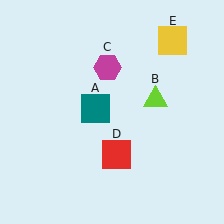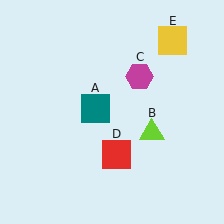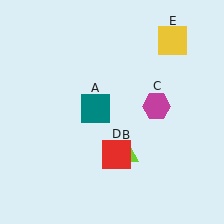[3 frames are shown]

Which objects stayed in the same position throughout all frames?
Teal square (object A) and red square (object D) and yellow square (object E) remained stationary.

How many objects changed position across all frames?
2 objects changed position: lime triangle (object B), magenta hexagon (object C).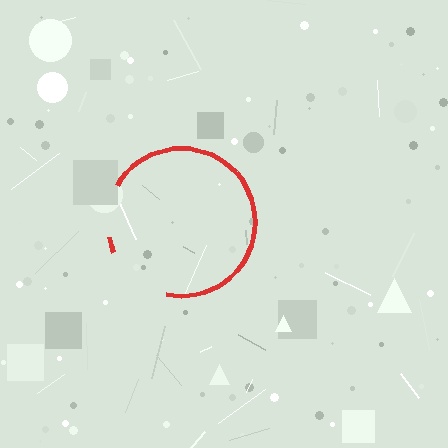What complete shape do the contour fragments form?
The contour fragments form a circle.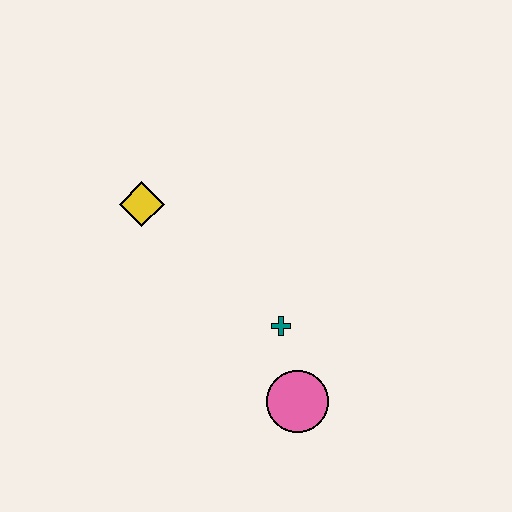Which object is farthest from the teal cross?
The yellow diamond is farthest from the teal cross.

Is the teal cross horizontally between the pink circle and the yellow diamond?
Yes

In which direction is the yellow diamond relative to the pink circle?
The yellow diamond is above the pink circle.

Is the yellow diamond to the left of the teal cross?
Yes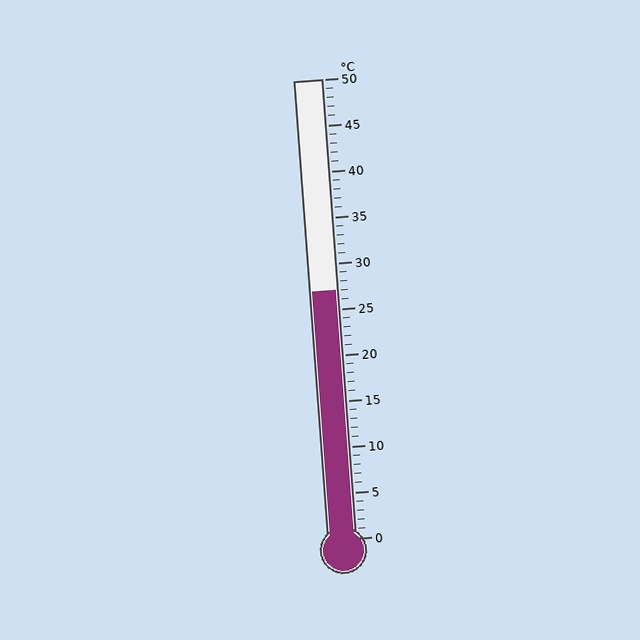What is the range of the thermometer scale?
The thermometer scale ranges from 0°C to 50°C.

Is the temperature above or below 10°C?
The temperature is above 10°C.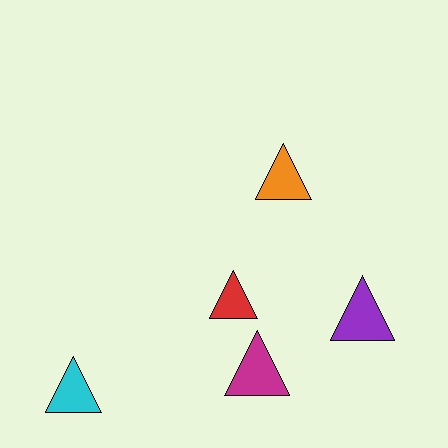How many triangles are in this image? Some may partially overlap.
There are 5 triangles.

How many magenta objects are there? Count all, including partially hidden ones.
There is 1 magenta object.